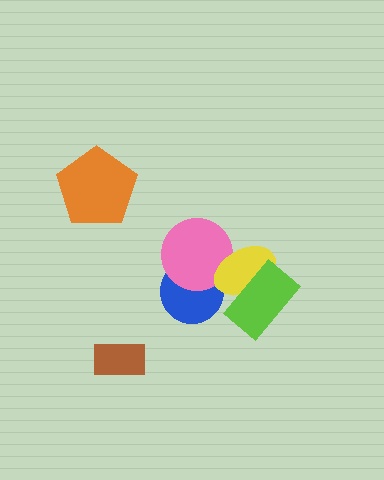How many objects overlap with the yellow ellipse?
3 objects overlap with the yellow ellipse.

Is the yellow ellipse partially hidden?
Yes, it is partially covered by another shape.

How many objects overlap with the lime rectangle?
1 object overlaps with the lime rectangle.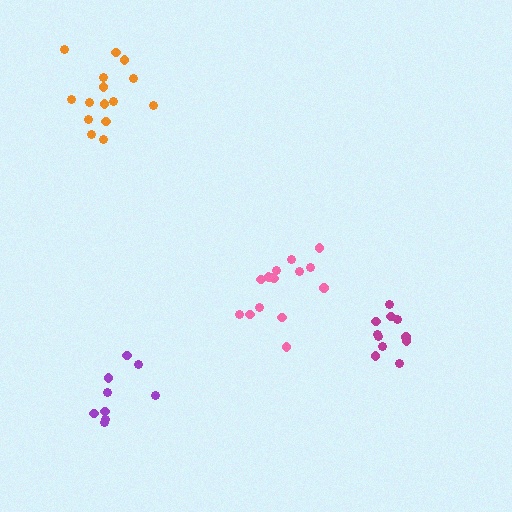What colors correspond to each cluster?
The clusters are colored: purple, pink, orange, magenta.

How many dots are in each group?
Group 1: 9 dots, Group 2: 15 dots, Group 3: 15 dots, Group 4: 11 dots (50 total).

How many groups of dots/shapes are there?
There are 4 groups.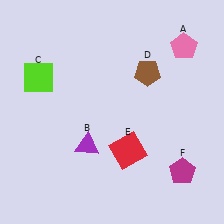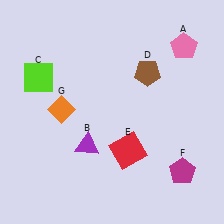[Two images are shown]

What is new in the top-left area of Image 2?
An orange diamond (G) was added in the top-left area of Image 2.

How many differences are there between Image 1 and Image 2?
There is 1 difference between the two images.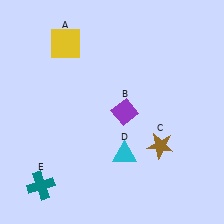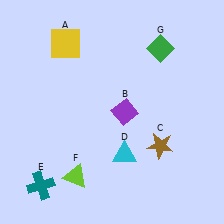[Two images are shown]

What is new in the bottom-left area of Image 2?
A lime triangle (F) was added in the bottom-left area of Image 2.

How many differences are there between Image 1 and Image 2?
There are 2 differences between the two images.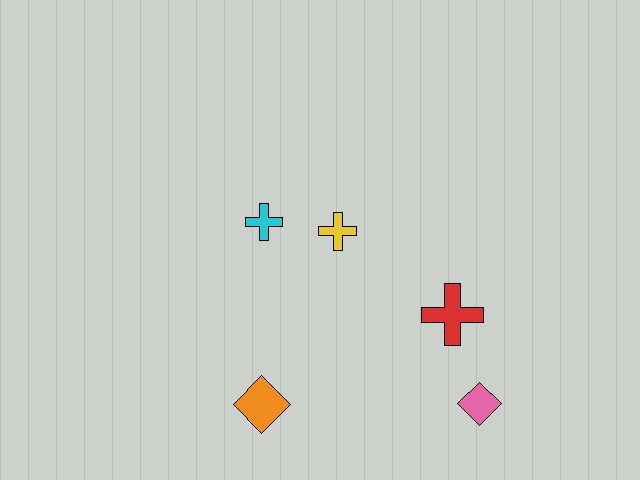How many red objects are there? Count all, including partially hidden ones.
There is 1 red object.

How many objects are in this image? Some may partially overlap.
There are 5 objects.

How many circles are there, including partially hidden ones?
There are no circles.